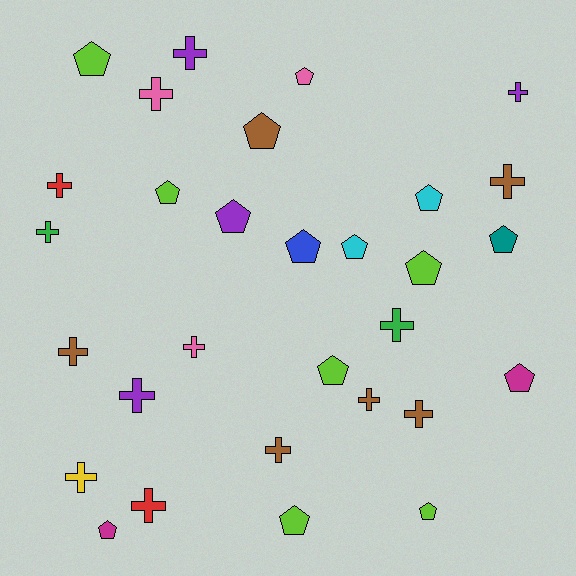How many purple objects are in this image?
There are 4 purple objects.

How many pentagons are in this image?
There are 15 pentagons.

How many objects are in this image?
There are 30 objects.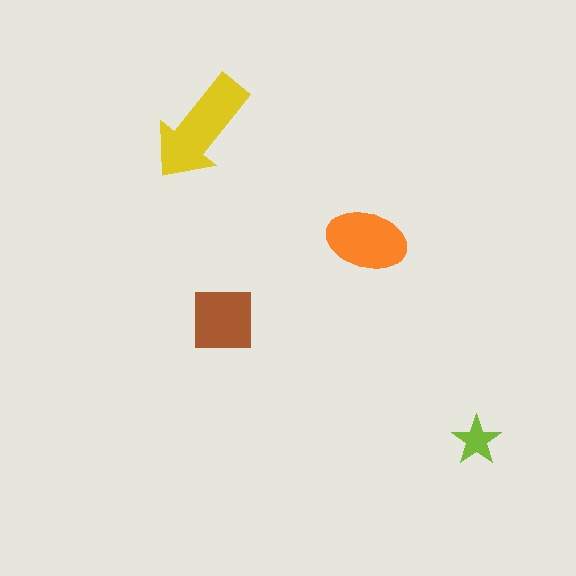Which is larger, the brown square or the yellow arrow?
The yellow arrow.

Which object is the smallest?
The lime star.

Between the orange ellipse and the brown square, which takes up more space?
The orange ellipse.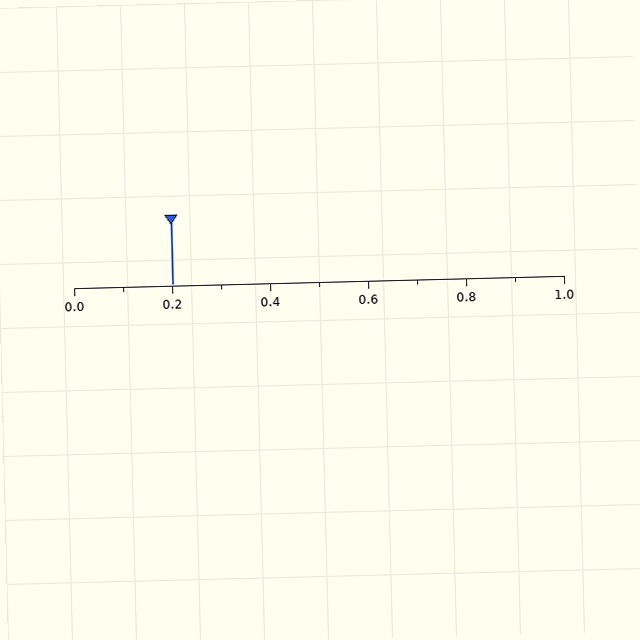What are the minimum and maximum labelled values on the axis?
The axis runs from 0.0 to 1.0.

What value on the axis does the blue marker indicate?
The marker indicates approximately 0.2.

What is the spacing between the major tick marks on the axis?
The major ticks are spaced 0.2 apart.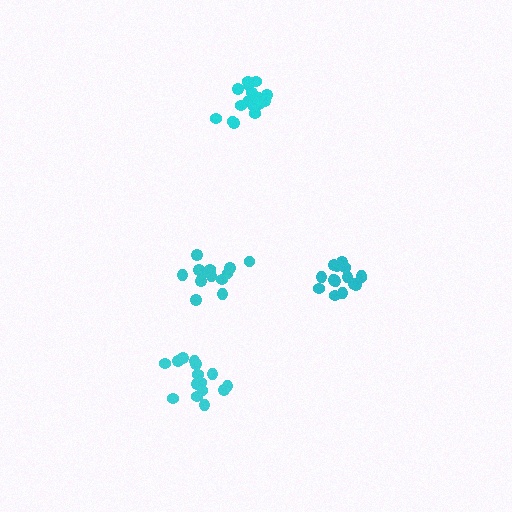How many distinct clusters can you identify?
There are 4 distinct clusters.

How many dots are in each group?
Group 1: 15 dots, Group 2: 13 dots, Group 3: 16 dots, Group 4: 15 dots (59 total).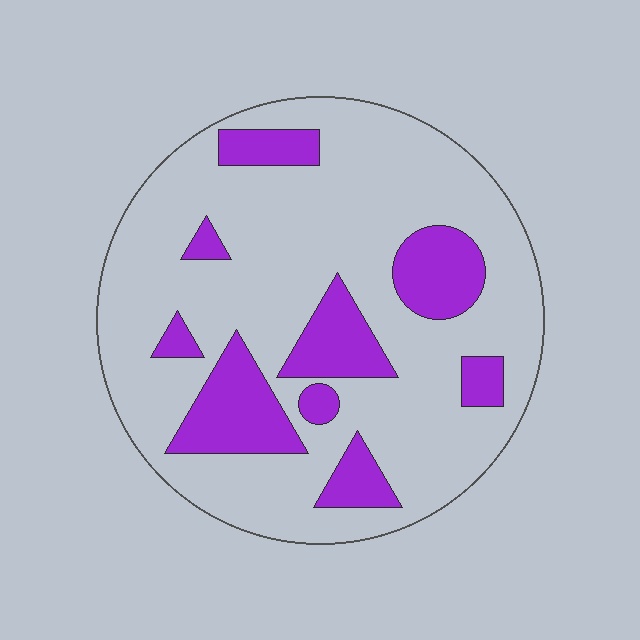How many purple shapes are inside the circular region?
9.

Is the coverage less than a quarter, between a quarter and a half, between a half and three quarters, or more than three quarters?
Less than a quarter.